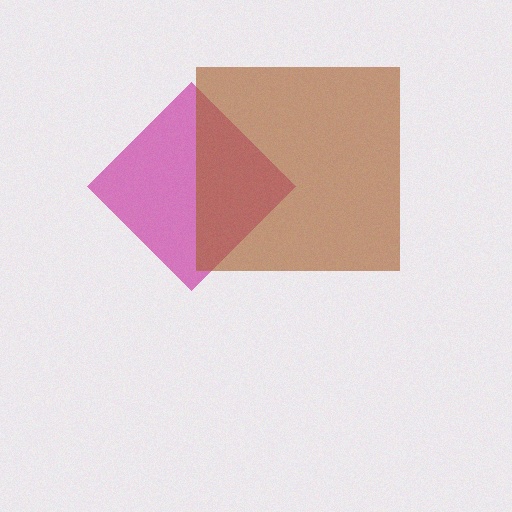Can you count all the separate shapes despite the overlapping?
Yes, there are 2 separate shapes.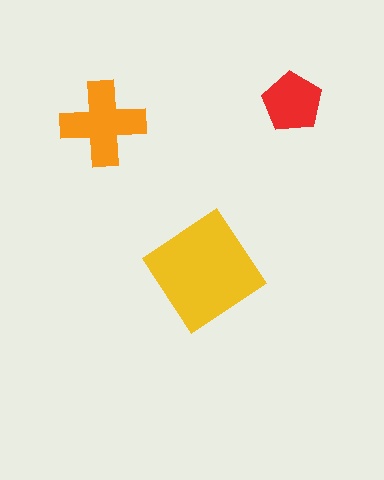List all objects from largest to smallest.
The yellow diamond, the orange cross, the red pentagon.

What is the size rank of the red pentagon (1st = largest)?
3rd.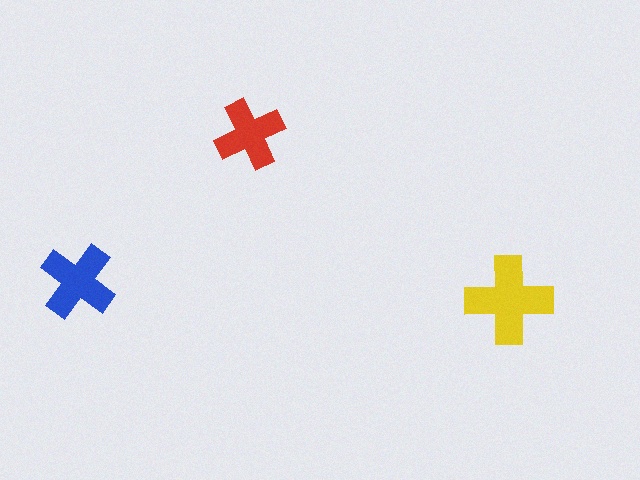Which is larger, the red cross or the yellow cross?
The yellow one.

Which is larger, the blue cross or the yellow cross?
The yellow one.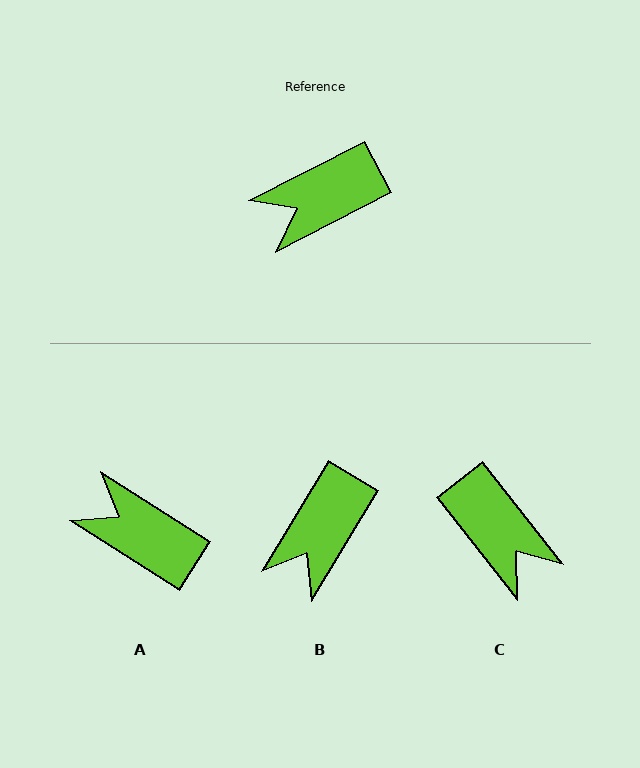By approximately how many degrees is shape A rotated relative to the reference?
Approximately 60 degrees clockwise.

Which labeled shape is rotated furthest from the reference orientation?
C, about 101 degrees away.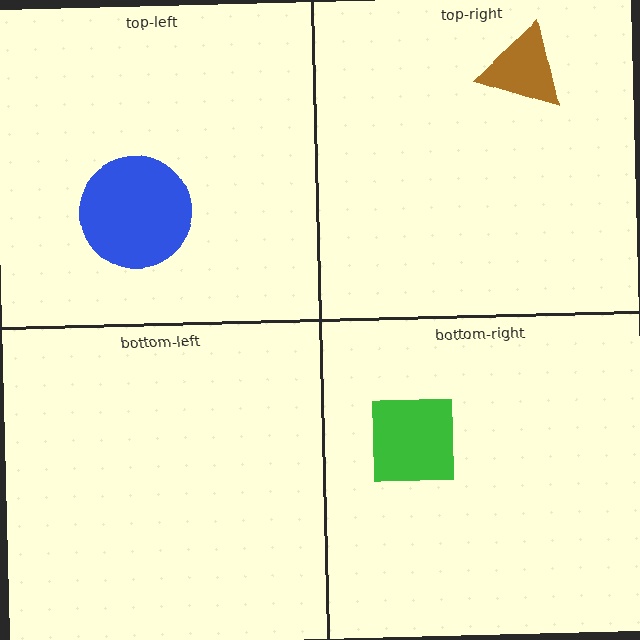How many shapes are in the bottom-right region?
1.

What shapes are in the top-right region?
The brown triangle.